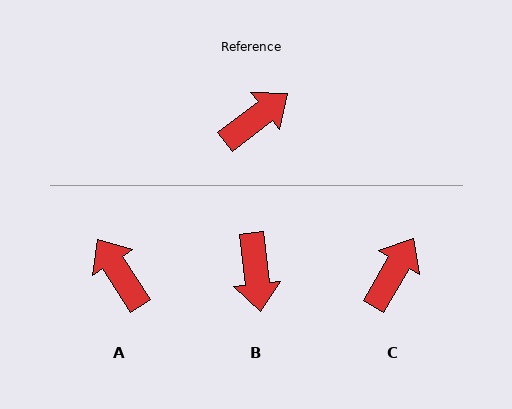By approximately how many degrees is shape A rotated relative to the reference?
Approximately 85 degrees counter-clockwise.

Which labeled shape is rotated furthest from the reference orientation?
B, about 121 degrees away.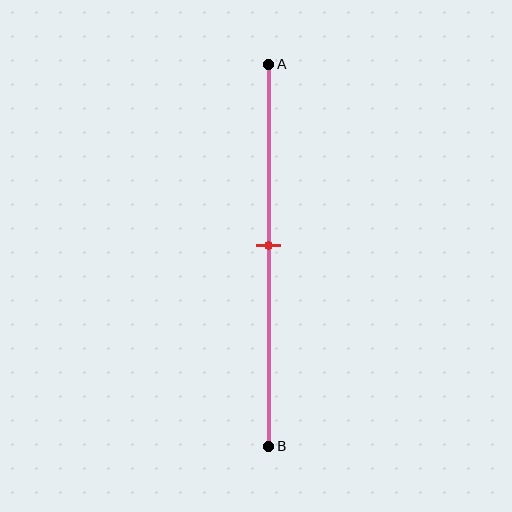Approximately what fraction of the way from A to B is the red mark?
The red mark is approximately 45% of the way from A to B.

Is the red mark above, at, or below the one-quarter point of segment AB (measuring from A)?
The red mark is below the one-quarter point of segment AB.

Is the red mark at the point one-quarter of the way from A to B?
No, the mark is at about 45% from A, not at the 25% one-quarter point.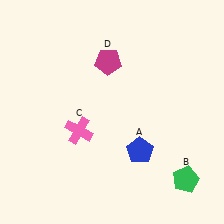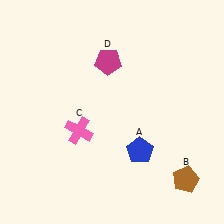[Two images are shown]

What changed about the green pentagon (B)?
In Image 1, B is green. In Image 2, it changed to brown.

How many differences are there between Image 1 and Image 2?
There is 1 difference between the two images.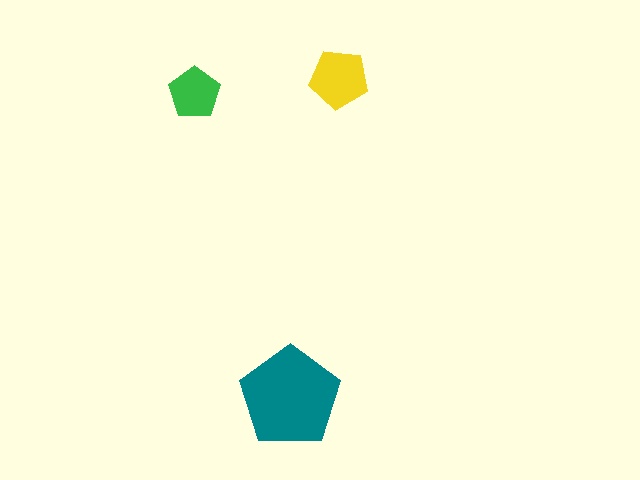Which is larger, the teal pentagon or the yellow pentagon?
The teal one.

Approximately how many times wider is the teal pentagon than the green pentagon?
About 2 times wider.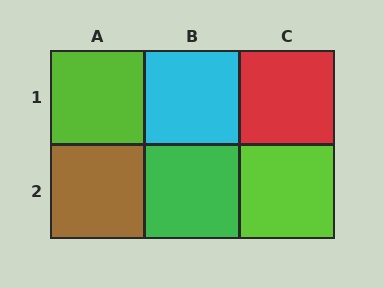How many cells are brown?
1 cell is brown.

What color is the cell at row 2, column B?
Green.